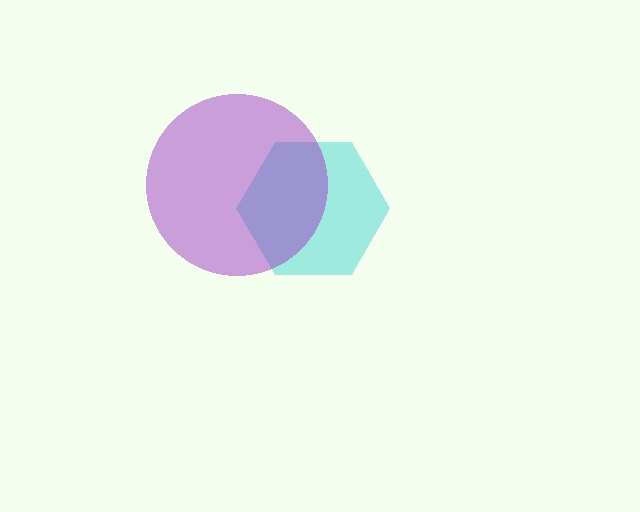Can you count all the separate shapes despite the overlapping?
Yes, there are 2 separate shapes.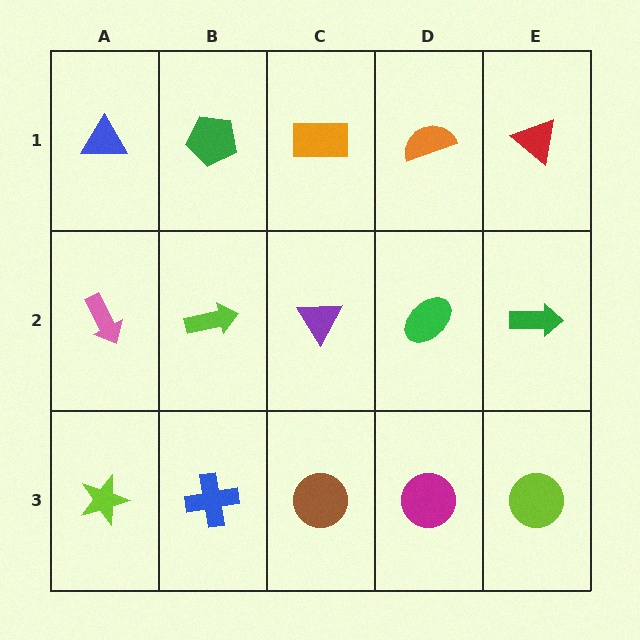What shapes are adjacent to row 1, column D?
A green ellipse (row 2, column D), an orange rectangle (row 1, column C), a red triangle (row 1, column E).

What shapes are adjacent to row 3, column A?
A pink arrow (row 2, column A), a blue cross (row 3, column B).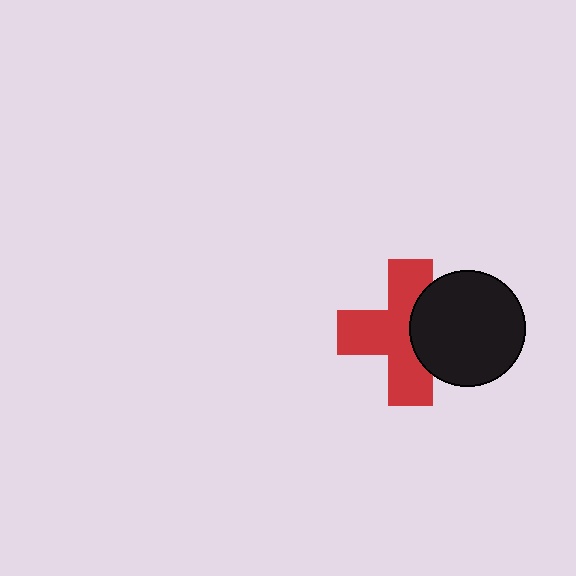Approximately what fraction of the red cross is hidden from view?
Roughly 35% of the red cross is hidden behind the black circle.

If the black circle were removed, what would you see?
You would see the complete red cross.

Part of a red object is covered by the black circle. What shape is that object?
It is a cross.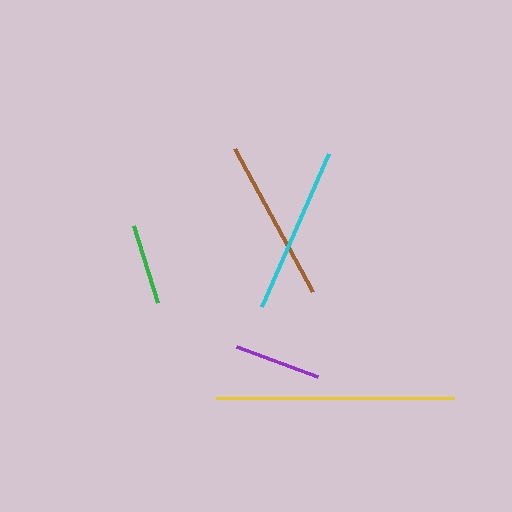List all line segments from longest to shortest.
From longest to shortest: yellow, cyan, brown, purple, green.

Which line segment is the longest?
The yellow line is the longest at approximately 238 pixels.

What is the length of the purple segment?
The purple segment is approximately 86 pixels long.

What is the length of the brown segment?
The brown segment is approximately 163 pixels long.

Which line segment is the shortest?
The green line is the shortest at approximately 80 pixels.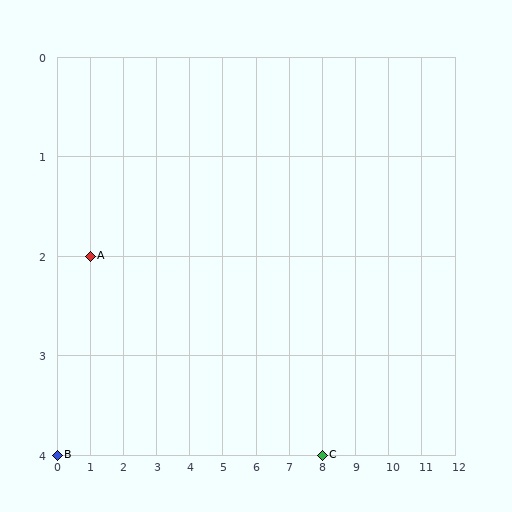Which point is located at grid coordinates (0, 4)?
Point B is at (0, 4).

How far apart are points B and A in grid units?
Points B and A are 1 column and 2 rows apart (about 2.2 grid units diagonally).